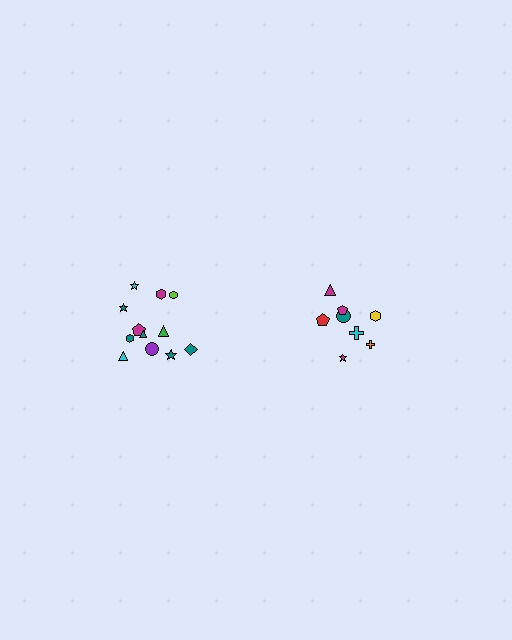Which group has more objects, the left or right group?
The left group.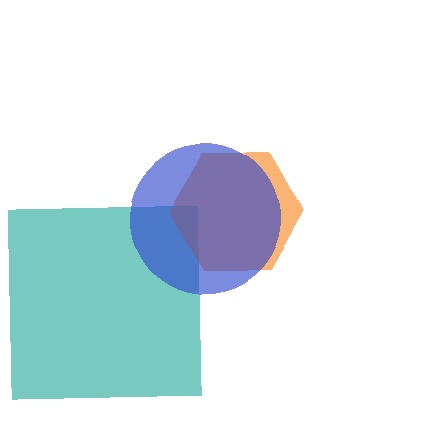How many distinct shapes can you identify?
There are 3 distinct shapes: a teal square, an orange hexagon, a blue circle.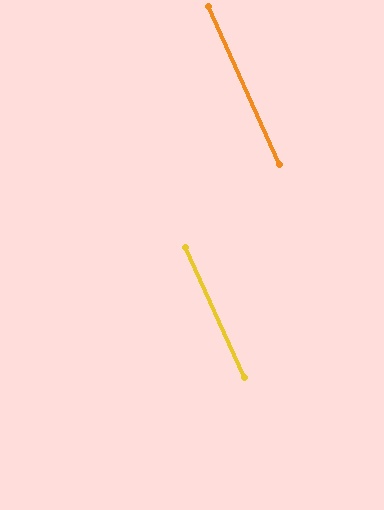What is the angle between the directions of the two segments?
Approximately 0 degrees.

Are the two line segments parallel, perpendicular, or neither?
Parallel — their directions differ by only 0.2°.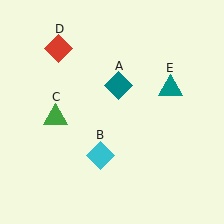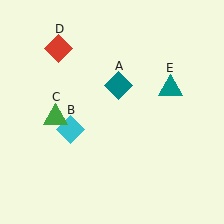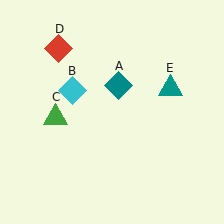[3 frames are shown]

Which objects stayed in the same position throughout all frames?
Teal diamond (object A) and green triangle (object C) and red diamond (object D) and teal triangle (object E) remained stationary.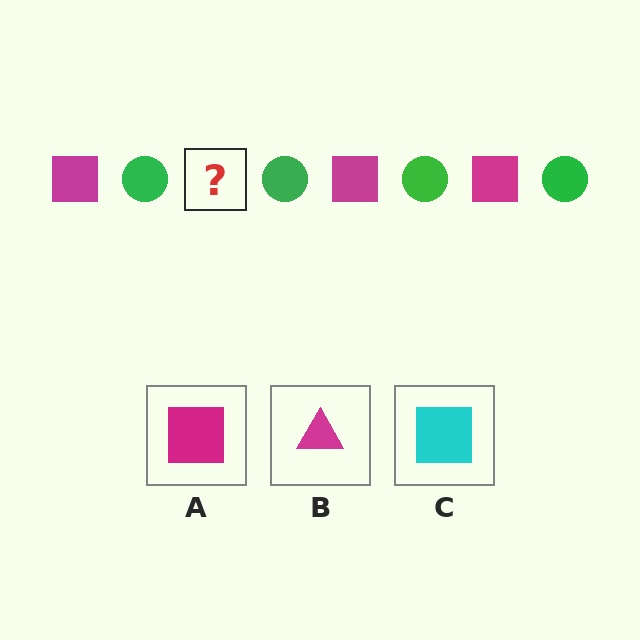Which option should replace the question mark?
Option A.